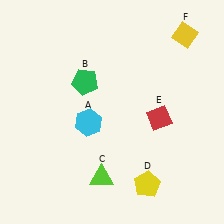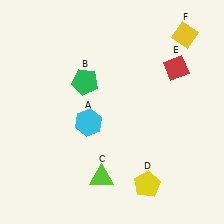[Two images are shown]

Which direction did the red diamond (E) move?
The red diamond (E) moved up.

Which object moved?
The red diamond (E) moved up.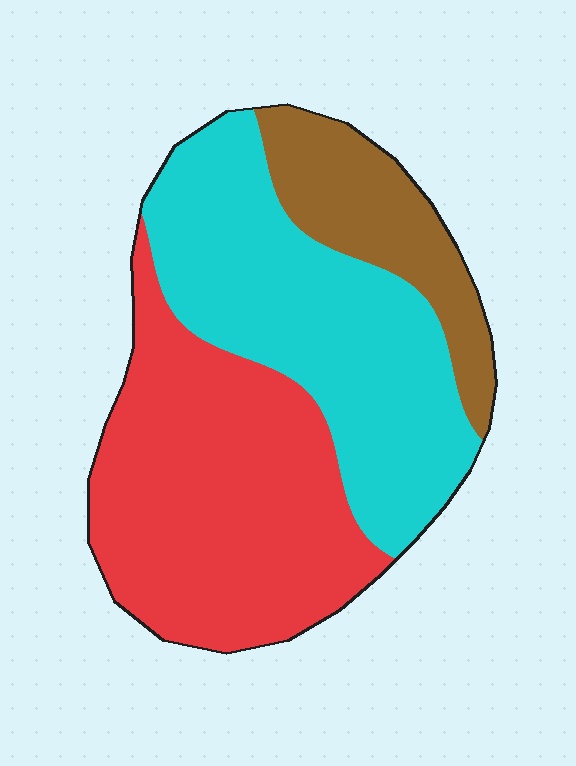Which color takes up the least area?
Brown, at roughly 15%.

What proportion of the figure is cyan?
Cyan covers roughly 40% of the figure.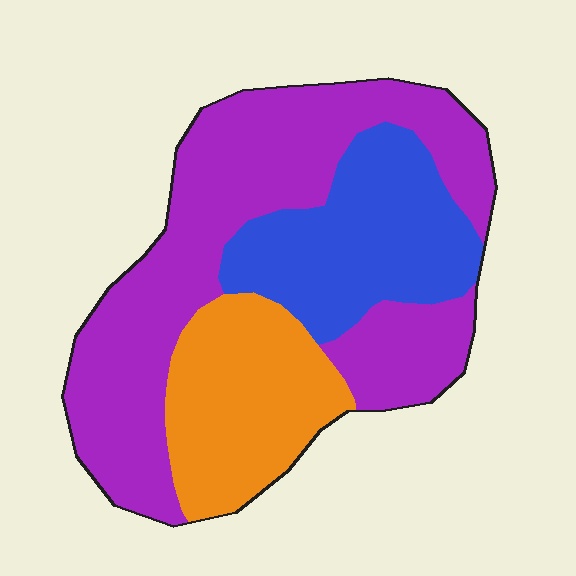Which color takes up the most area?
Purple, at roughly 55%.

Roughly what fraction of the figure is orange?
Orange takes up about one fifth (1/5) of the figure.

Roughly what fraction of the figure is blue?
Blue covers about 25% of the figure.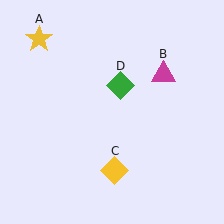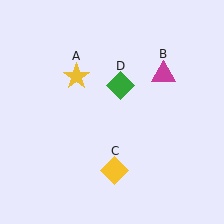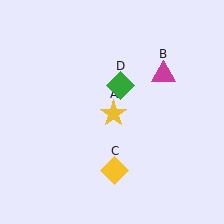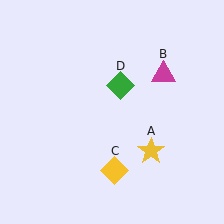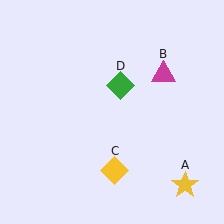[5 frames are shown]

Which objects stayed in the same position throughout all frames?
Magenta triangle (object B) and yellow diamond (object C) and green diamond (object D) remained stationary.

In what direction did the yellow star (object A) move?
The yellow star (object A) moved down and to the right.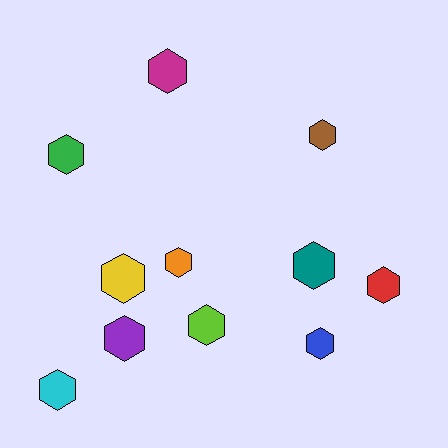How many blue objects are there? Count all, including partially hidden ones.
There is 1 blue object.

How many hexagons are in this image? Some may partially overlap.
There are 11 hexagons.